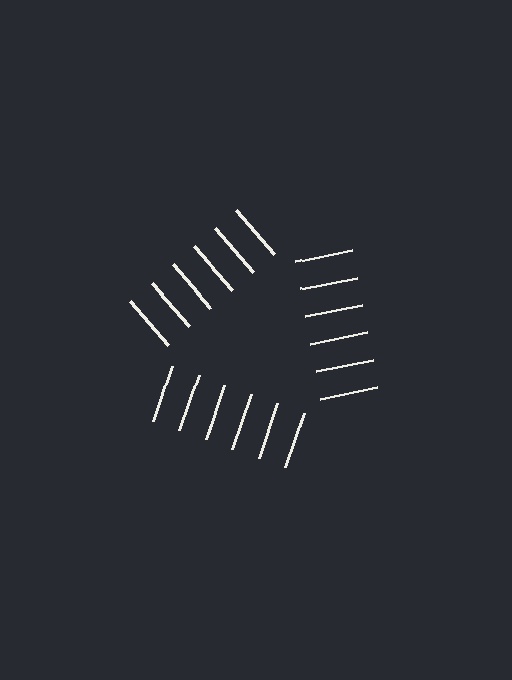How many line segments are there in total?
18 — 6 along each of the 3 edges.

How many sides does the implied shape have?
3 sides — the line-ends trace a triangle.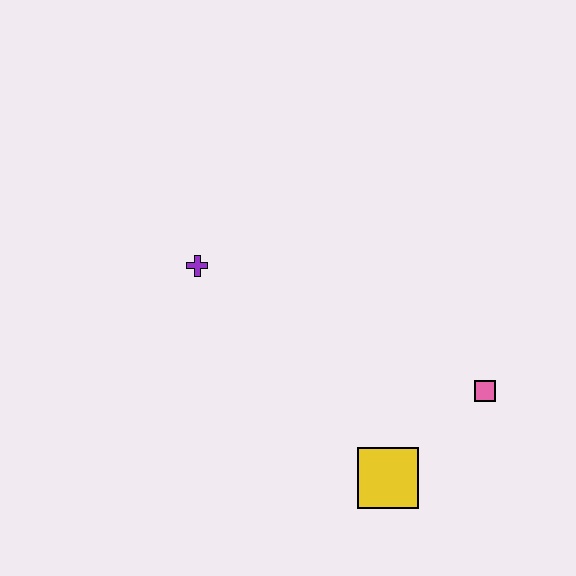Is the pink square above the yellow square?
Yes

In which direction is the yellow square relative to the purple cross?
The yellow square is below the purple cross.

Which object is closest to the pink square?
The yellow square is closest to the pink square.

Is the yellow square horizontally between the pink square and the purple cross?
Yes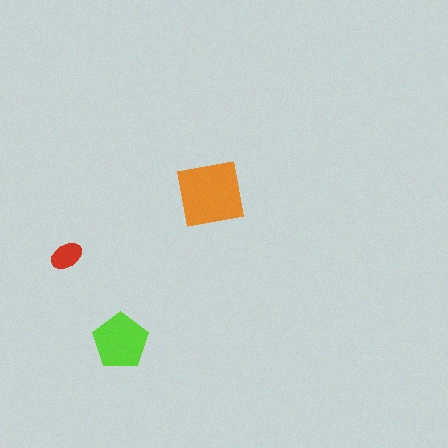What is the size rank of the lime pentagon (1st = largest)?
2nd.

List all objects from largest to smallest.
The orange square, the lime pentagon, the red ellipse.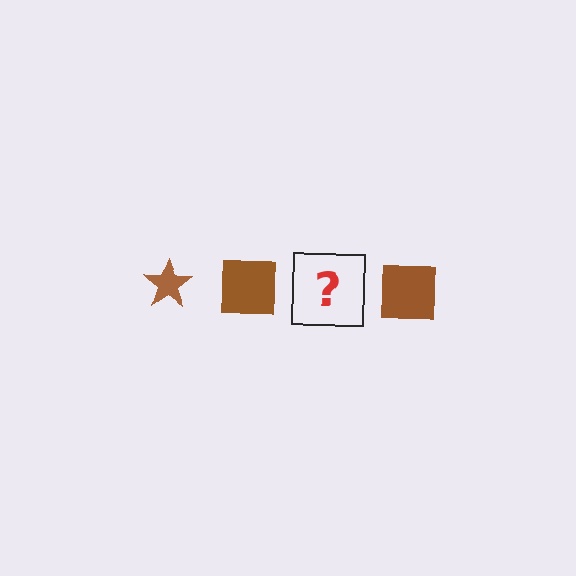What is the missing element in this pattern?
The missing element is a brown star.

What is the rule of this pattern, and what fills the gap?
The rule is that the pattern cycles through star, square shapes in brown. The gap should be filled with a brown star.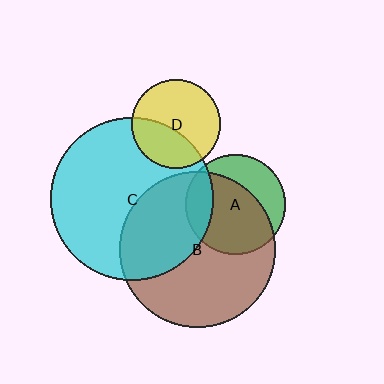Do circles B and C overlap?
Yes.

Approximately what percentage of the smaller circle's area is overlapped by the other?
Approximately 40%.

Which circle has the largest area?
Circle C (cyan).